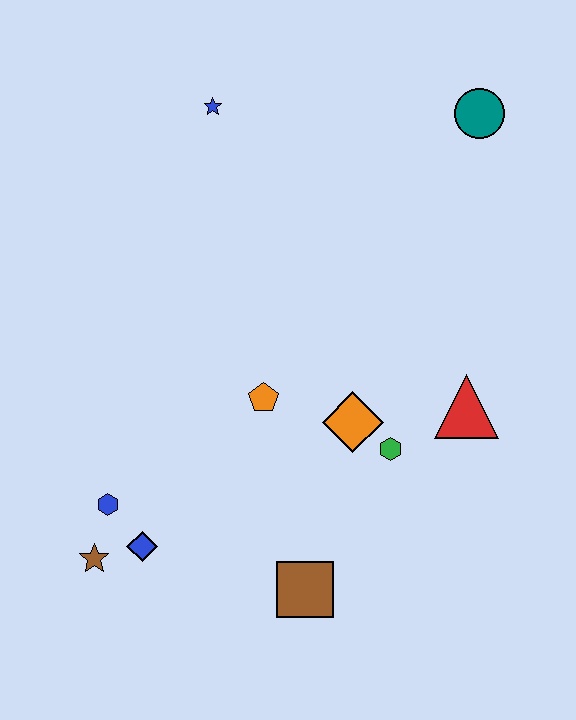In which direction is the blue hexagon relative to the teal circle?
The blue hexagon is below the teal circle.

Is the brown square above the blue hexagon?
No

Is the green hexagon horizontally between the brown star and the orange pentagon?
No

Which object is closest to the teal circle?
The blue star is closest to the teal circle.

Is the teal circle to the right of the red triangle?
Yes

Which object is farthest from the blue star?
The brown square is farthest from the blue star.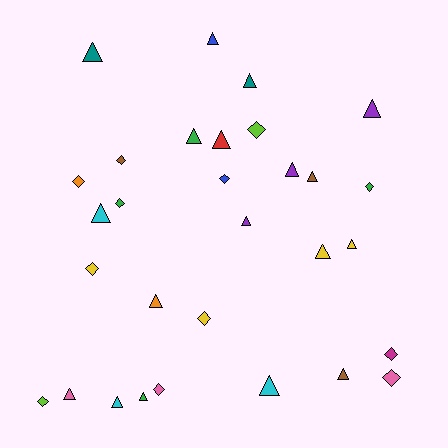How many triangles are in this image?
There are 18 triangles.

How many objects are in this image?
There are 30 objects.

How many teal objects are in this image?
There are 2 teal objects.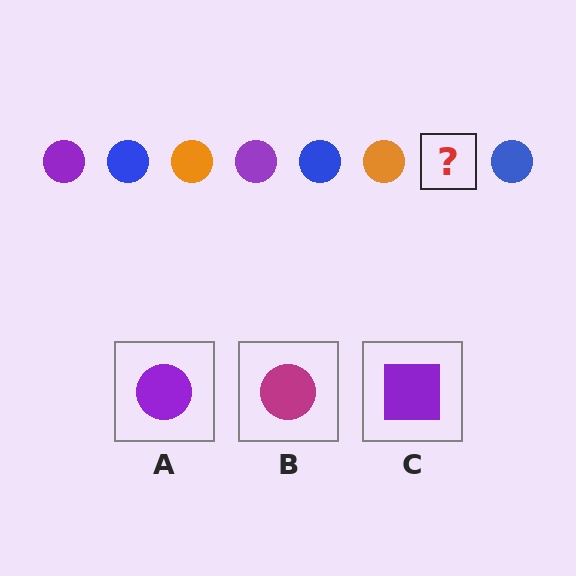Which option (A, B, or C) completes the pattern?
A.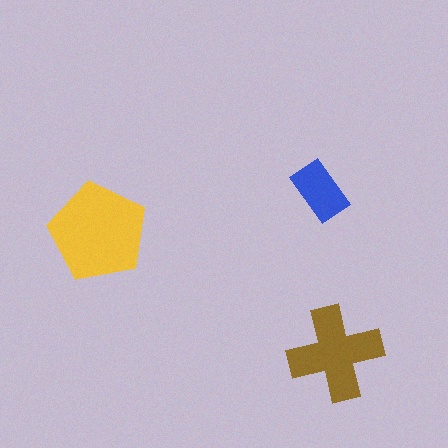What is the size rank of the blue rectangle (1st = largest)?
3rd.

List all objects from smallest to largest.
The blue rectangle, the brown cross, the yellow pentagon.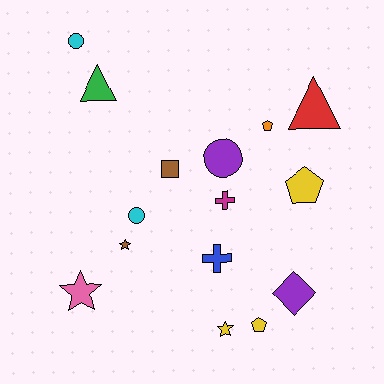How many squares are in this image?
There is 1 square.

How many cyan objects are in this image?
There are 2 cyan objects.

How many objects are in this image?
There are 15 objects.